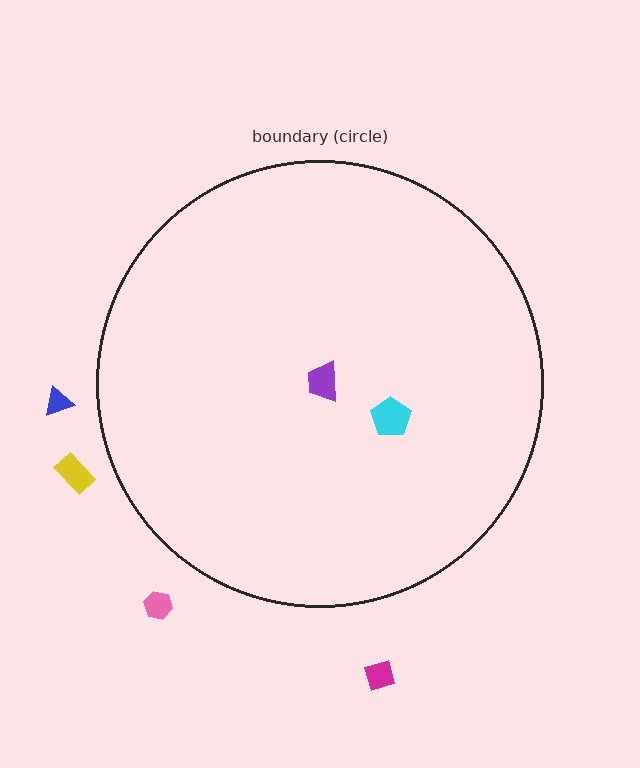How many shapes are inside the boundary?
2 inside, 4 outside.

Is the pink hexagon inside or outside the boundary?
Outside.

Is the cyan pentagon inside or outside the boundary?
Inside.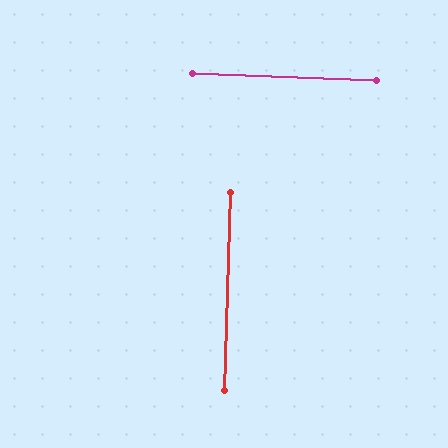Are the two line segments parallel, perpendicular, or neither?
Perpendicular — they meet at approximately 90°.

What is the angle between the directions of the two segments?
Approximately 90 degrees.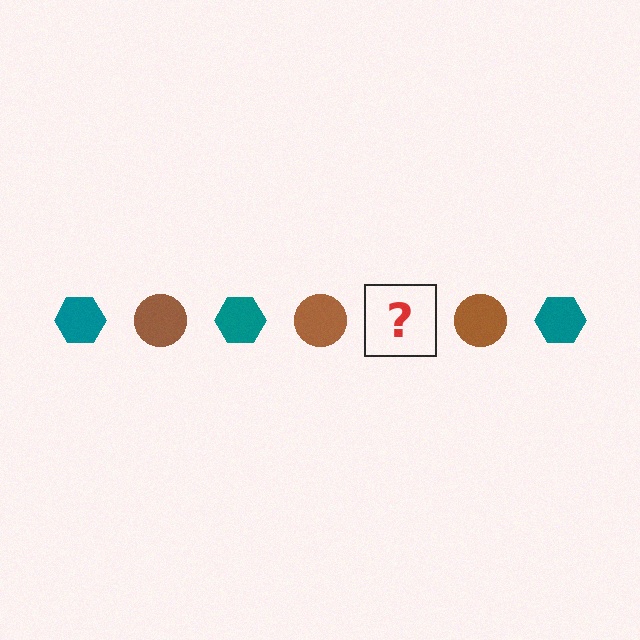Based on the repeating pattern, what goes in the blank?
The blank should be a teal hexagon.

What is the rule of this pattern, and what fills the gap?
The rule is that the pattern alternates between teal hexagon and brown circle. The gap should be filled with a teal hexagon.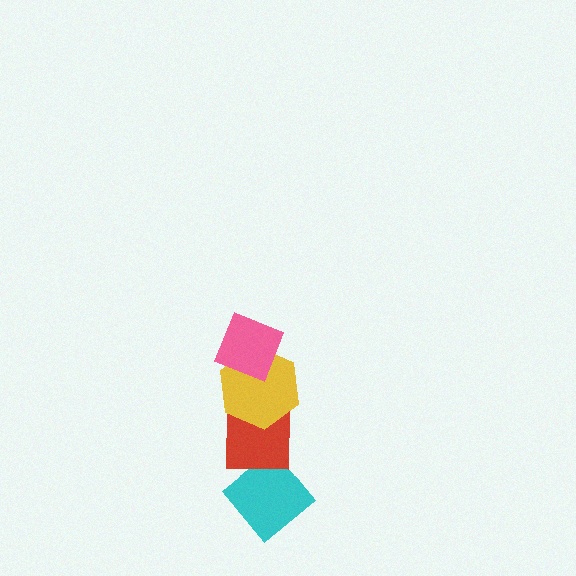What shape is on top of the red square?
The yellow hexagon is on top of the red square.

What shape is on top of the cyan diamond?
The red square is on top of the cyan diamond.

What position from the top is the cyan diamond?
The cyan diamond is 4th from the top.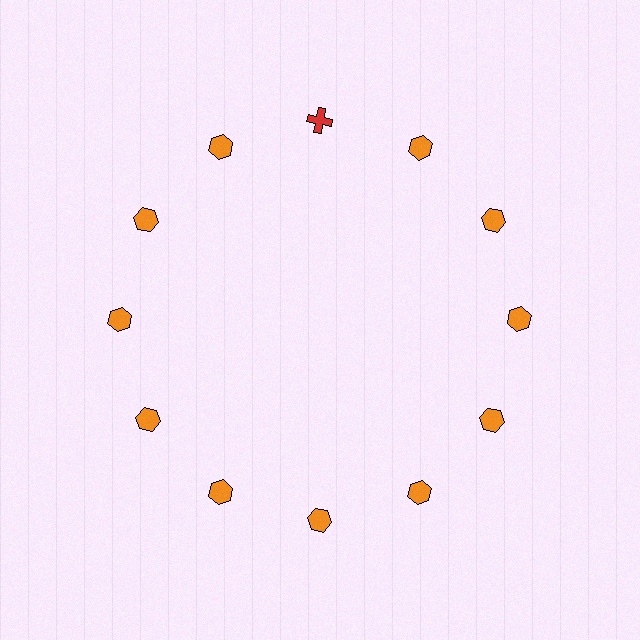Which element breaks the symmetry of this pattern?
The red cross at roughly the 12 o'clock position breaks the symmetry. All other shapes are orange hexagons.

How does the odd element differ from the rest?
It differs in both color (red instead of orange) and shape (cross instead of hexagon).